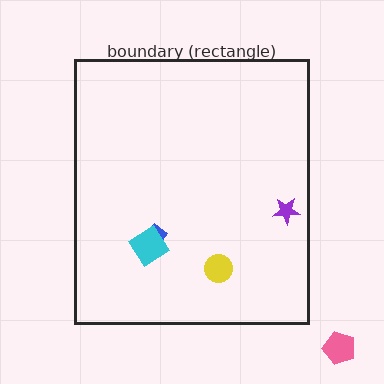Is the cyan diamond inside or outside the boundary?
Inside.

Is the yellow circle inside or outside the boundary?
Inside.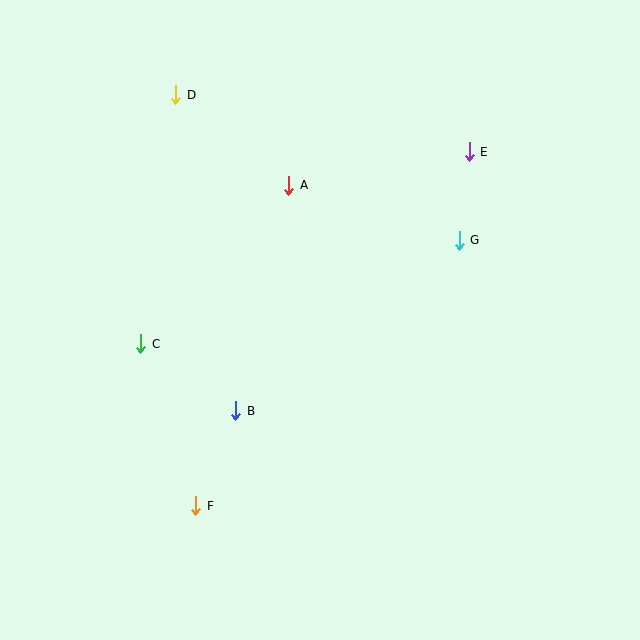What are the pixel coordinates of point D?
Point D is at (176, 95).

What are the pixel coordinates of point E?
Point E is at (469, 152).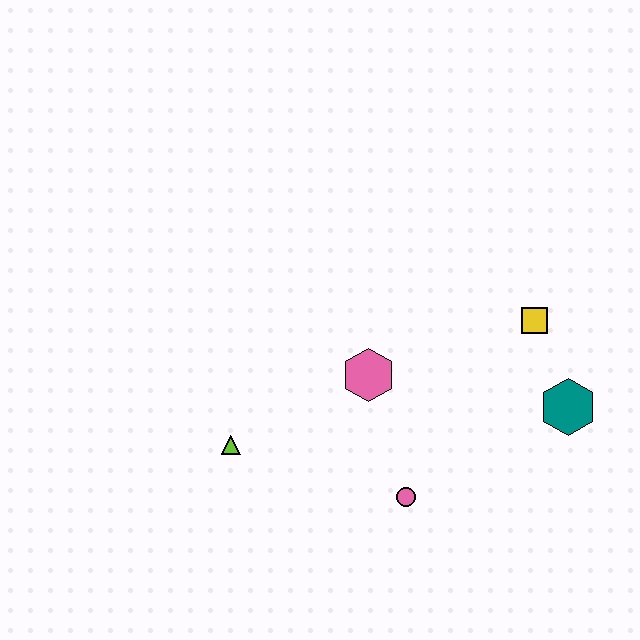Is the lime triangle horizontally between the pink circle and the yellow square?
No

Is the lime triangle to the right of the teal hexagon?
No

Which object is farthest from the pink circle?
The yellow square is farthest from the pink circle.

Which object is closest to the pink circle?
The pink hexagon is closest to the pink circle.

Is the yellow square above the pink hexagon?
Yes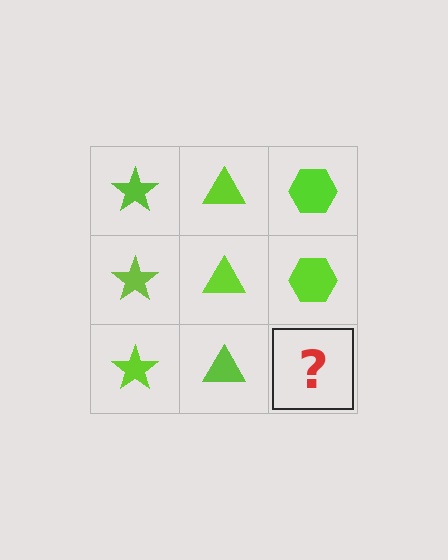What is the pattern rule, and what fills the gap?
The rule is that each column has a consistent shape. The gap should be filled with a lime hexagon.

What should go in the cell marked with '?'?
The missing cell should contain a lime hexagon.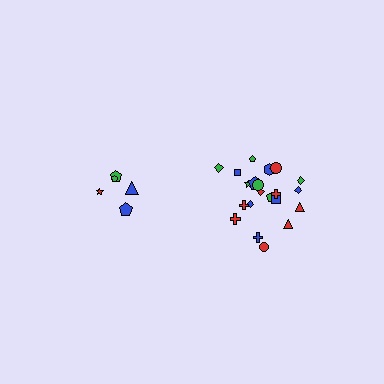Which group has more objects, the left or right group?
The right group.